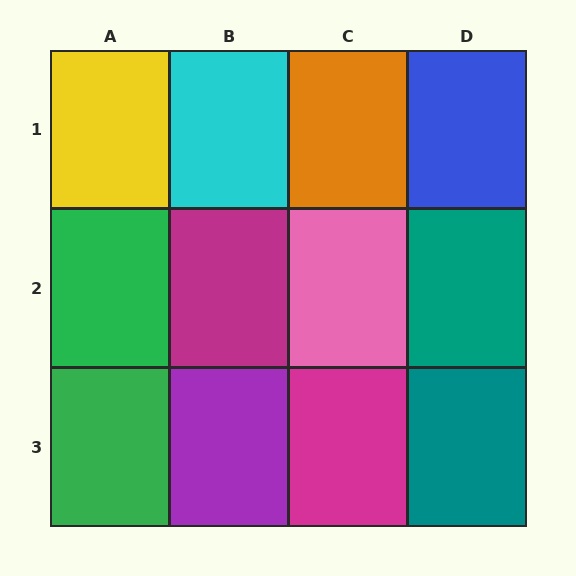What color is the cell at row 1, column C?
Orange.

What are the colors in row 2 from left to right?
Green, magenta, pink, teal.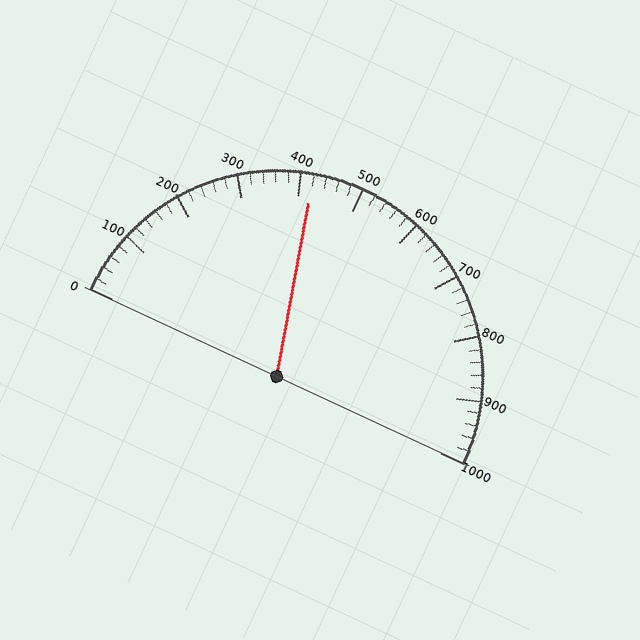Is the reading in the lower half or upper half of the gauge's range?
The reading is in the lower half of the range (0 to 1000).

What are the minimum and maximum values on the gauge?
The gauge ranges from 0 to 1000.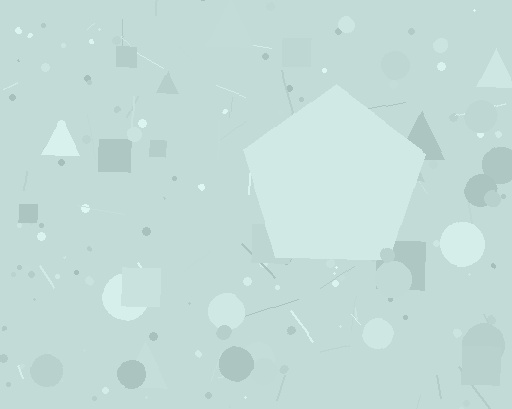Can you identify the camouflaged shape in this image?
The camouflaged shape is a pentagon.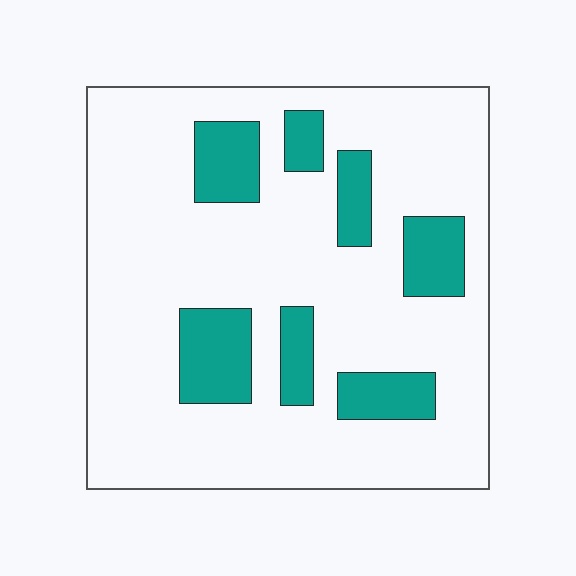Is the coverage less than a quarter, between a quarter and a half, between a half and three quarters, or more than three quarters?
Less than a quarter.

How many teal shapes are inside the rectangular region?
7.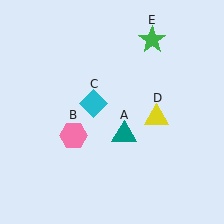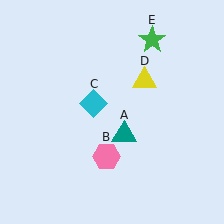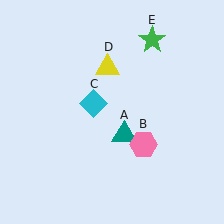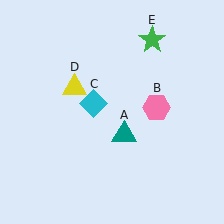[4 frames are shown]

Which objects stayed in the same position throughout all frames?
Teal triangle (object A) and cyan diamond (object C) and green star (object E) remained stationary.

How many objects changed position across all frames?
2 objects changed position: pink hexagon (object B), yellow triangle (object D).